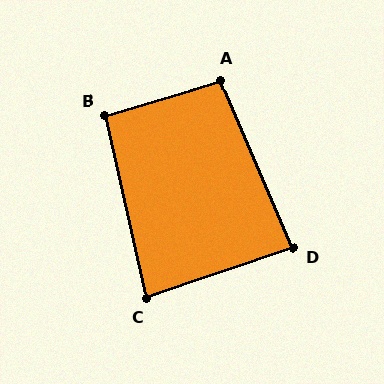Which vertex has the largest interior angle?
A, at approximately 96 degrees.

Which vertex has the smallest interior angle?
C, at approximately 84 degrees.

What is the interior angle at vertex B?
Approximately 94 degrees (approximately right).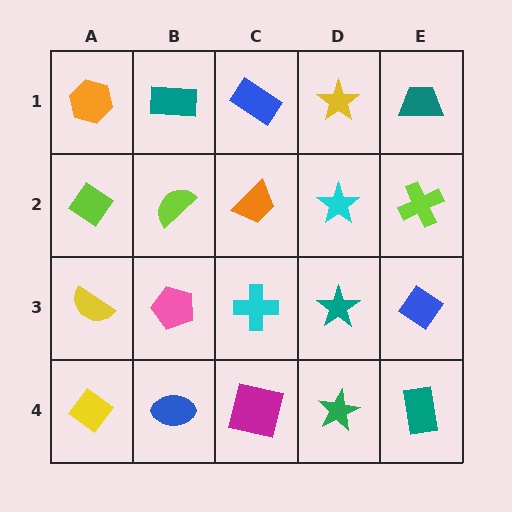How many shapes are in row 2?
5 shapes.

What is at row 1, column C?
A blue rectangle.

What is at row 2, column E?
A lime cross.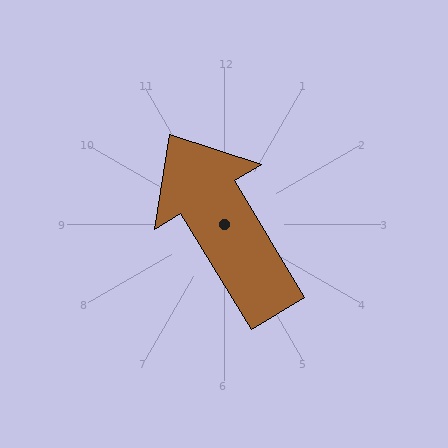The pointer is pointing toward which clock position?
Roughly 11 o'clock.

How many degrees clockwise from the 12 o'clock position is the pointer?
Approximately 329 degrees.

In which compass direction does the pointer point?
Northwest.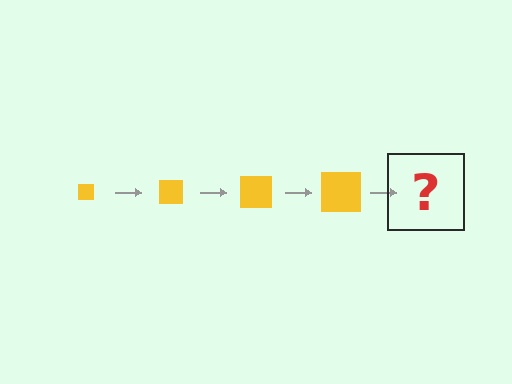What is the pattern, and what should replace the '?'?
The pattern is that the square gets progressively larger each step. The '?' should be a yellow square, larger than the previous one.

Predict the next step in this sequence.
The next step is a yellow square, larger than the previous one.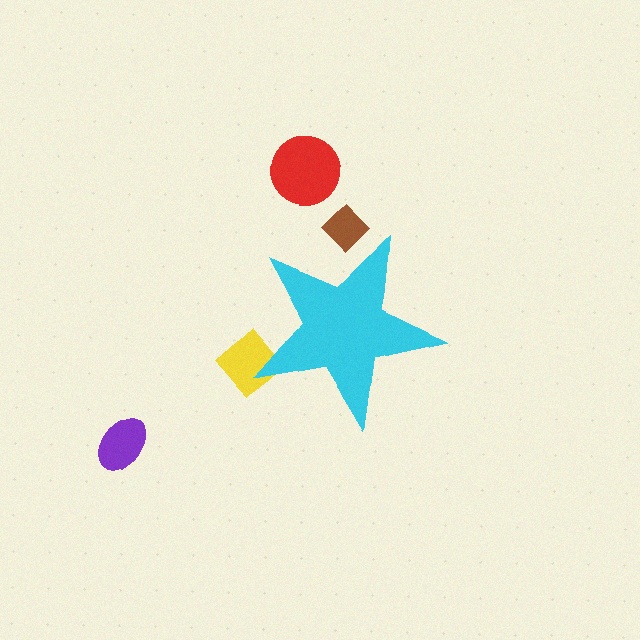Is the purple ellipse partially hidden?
No, the purple ellipse is fully visible.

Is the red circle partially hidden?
No, the red circle is fully visible.